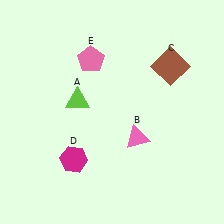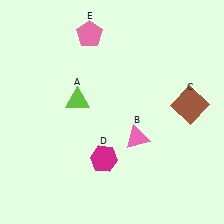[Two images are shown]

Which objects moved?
The objects that moved are: the brown square (C), the magenta hexagon (D), the pink pentagon (E).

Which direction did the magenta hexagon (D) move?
The magenta hexagon (D) moved right.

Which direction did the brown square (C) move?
The brown square (C) moved down.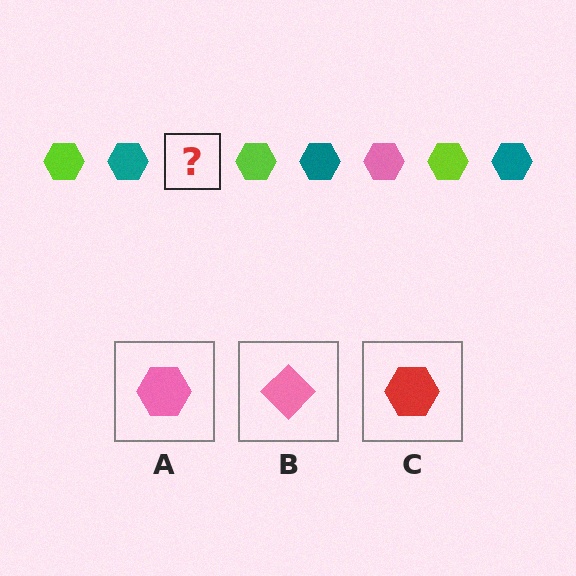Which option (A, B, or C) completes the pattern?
A.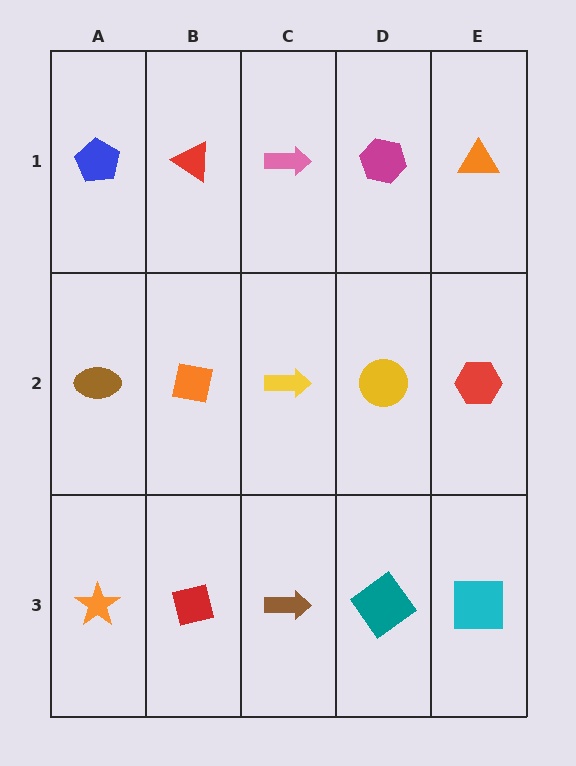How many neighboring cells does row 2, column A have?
3.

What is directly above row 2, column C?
A pink arrow.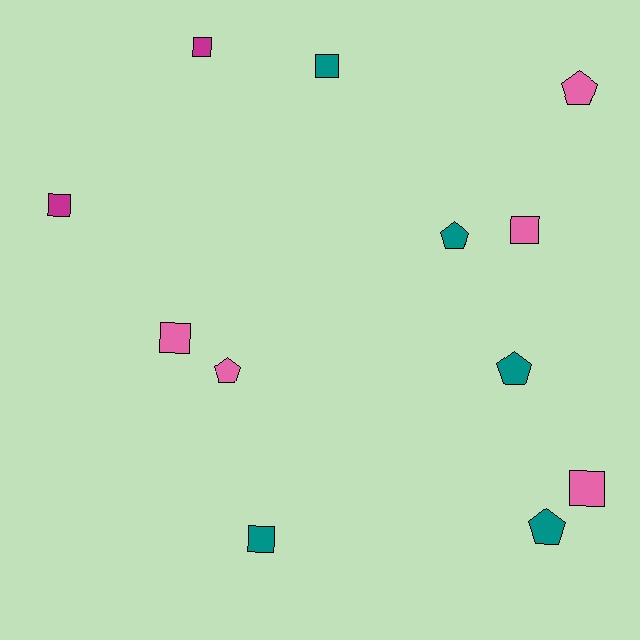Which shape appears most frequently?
Square, with 7 objects.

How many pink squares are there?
There are 3 pink squares.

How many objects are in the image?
There are 12 objects.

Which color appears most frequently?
Pink, with 5 objects.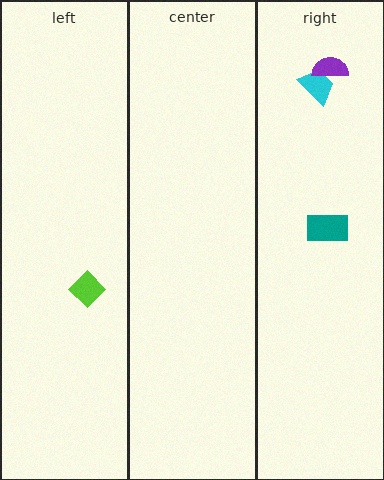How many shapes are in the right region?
3.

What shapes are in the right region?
The cyan trapezoid, the teal rectangle, the purple semicircle.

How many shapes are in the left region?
1.